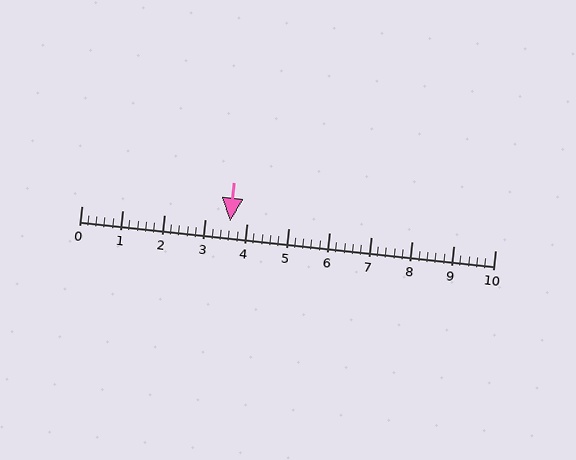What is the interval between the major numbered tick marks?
The major tick marks are spaced 1 units apart.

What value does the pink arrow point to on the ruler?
The pink arrow points to approximately 3.6.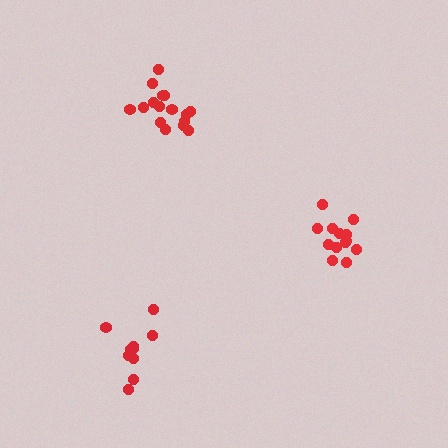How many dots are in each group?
Group 1: 16 dots, Group 2: 13 dots, Group 3: 10 dots (39 total).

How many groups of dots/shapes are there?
There are 3 groups.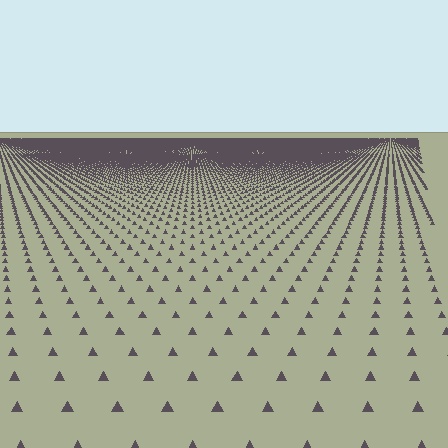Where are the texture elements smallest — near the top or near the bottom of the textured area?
Near the top.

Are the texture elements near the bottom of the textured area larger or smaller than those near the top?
Larger. Near the bottom, elements are closer to the viewer and appear at a bigger on-screen size.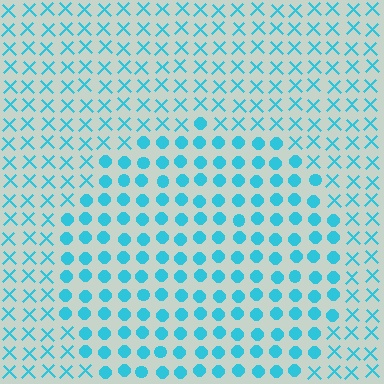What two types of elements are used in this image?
The image uses circles inside the circle region and X marks outside it.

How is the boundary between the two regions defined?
The boundary is defined by a change in element shape: circles inside vs. X marks outside. All elements share the same color and spacing.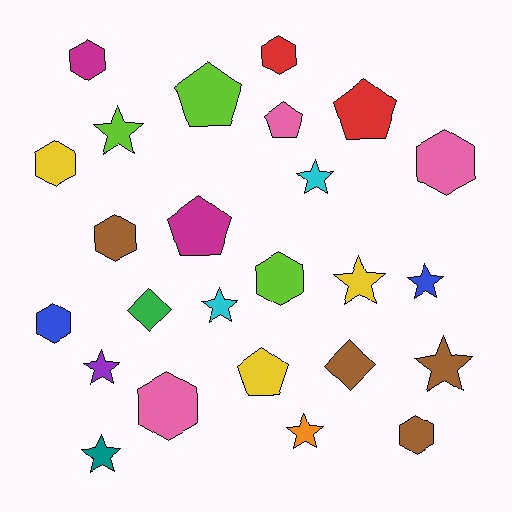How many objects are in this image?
There are 25 objects.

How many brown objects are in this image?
There are 4 brown objects.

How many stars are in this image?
There are 9 stars.